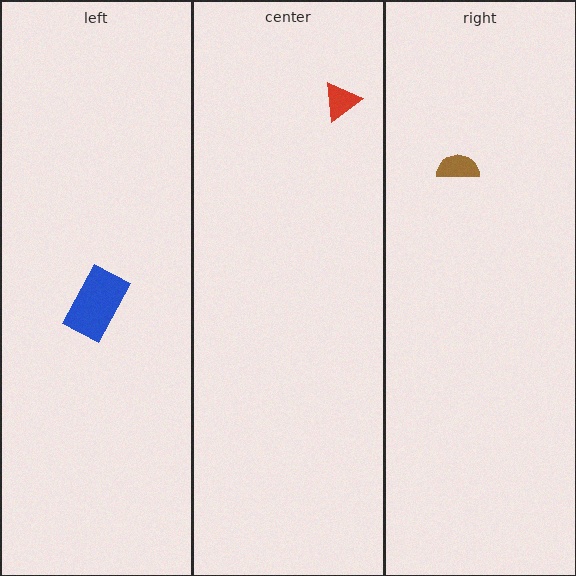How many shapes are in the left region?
1.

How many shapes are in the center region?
1.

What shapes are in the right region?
The brown semicircle.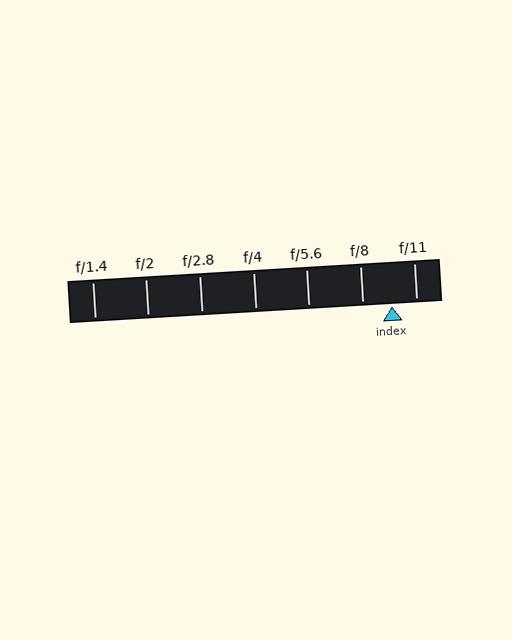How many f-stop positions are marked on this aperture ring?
There are 7 f-stop positions marked.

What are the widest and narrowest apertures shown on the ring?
The widest aperture shown is f/1.4 and the narrowest is f/11.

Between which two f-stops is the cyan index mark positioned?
The index mark is between f/8 and f/11.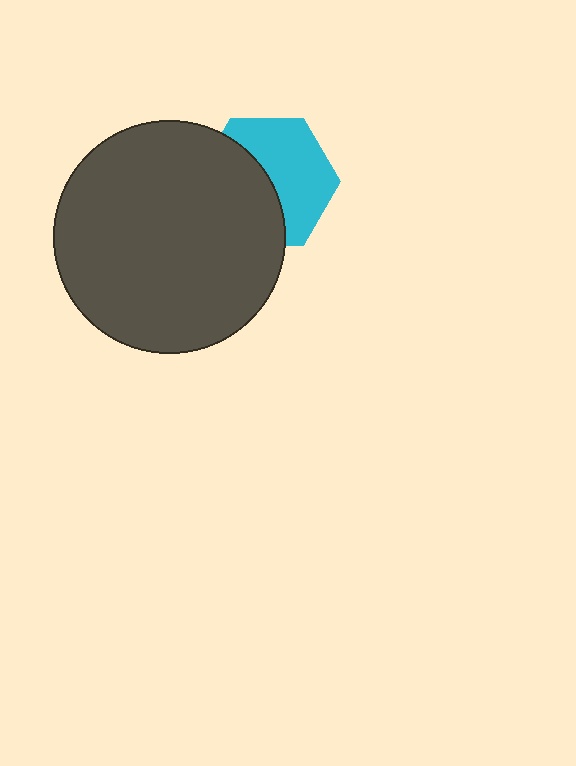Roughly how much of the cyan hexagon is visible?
About half of it is visible (roughly 53%).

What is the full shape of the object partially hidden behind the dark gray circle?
The partially hidden object is a cyan hexagon.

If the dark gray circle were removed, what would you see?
You would see the complete cyan hexagon.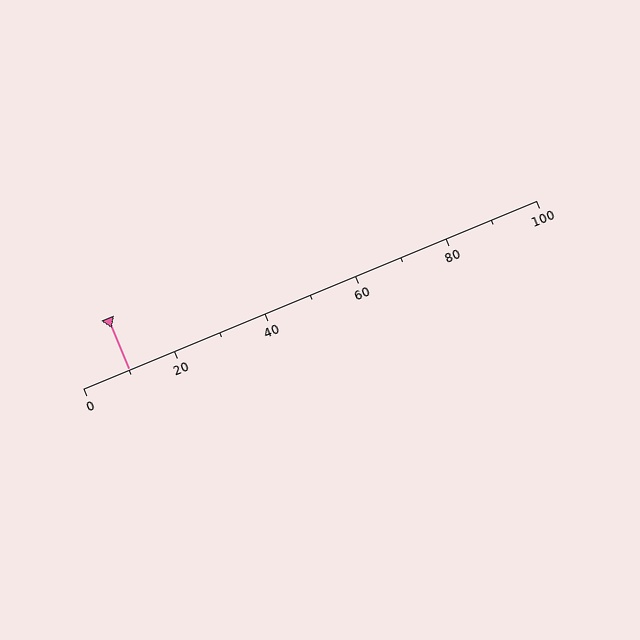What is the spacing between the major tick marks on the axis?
The major ticks are spaced 20 apart.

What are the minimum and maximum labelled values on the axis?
The axis runs from 0 to 100.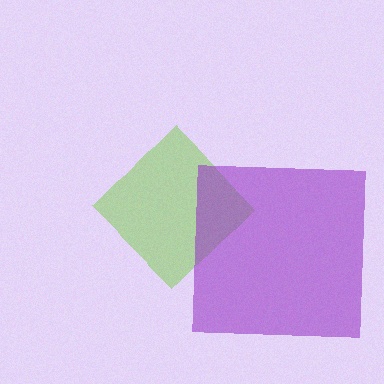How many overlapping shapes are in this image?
There are 2 overlapping shapes in the image.